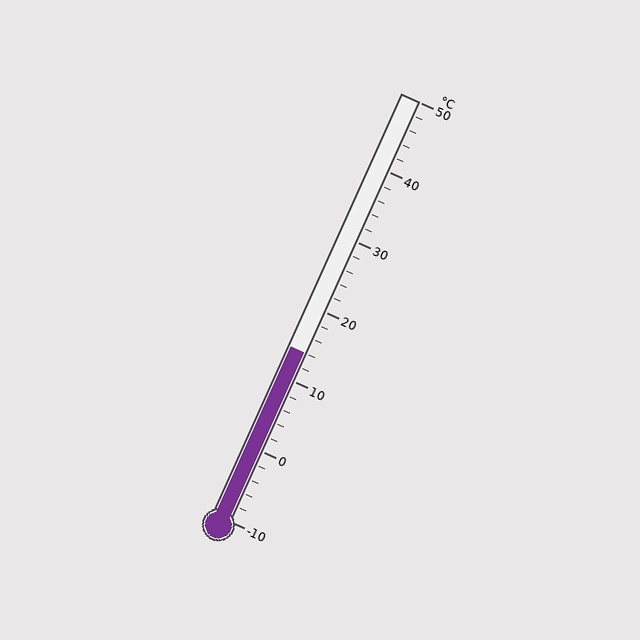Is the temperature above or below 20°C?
The temperature is below 20°C.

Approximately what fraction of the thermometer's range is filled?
The thermometer is filled to approximately 40% of its range.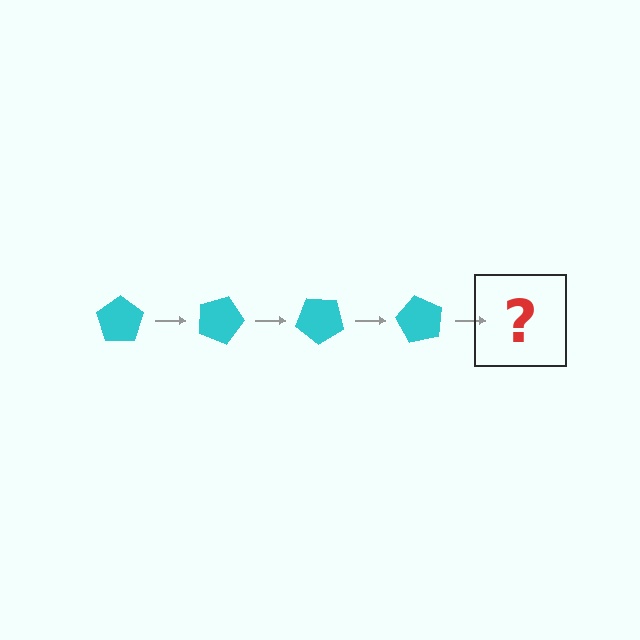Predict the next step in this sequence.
The next step is a cyan pentagon rotated 80 degrees.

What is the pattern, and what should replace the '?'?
The pattern is that the pentagon rotates 20 degrees each step. The '?' should be a cyan pentagon rotated 80 degrees.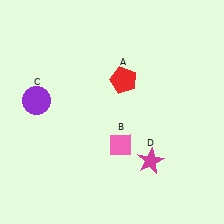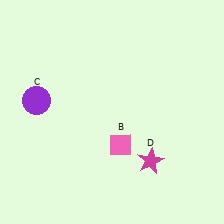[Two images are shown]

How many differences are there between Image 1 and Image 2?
There is 1 difference between the two images.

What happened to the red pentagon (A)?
The red pentagon (A) was removed in Image 2. It was in the top-right area of Image 1.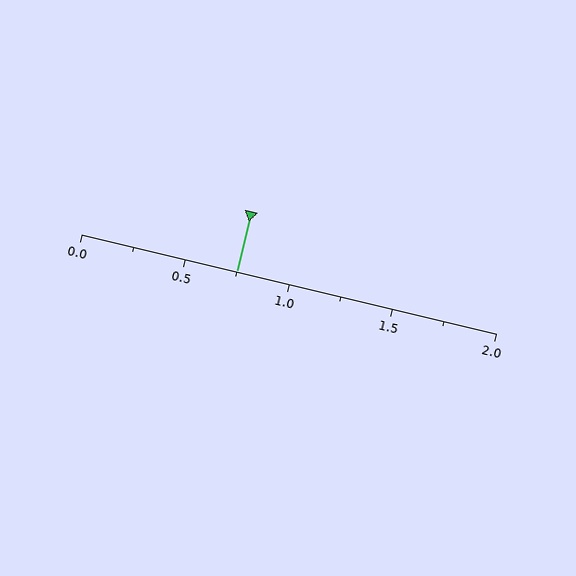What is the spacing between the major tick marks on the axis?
The major ticks are spaced 0.5 apart.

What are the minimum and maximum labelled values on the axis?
The axis runs from 0.0 to 2.0.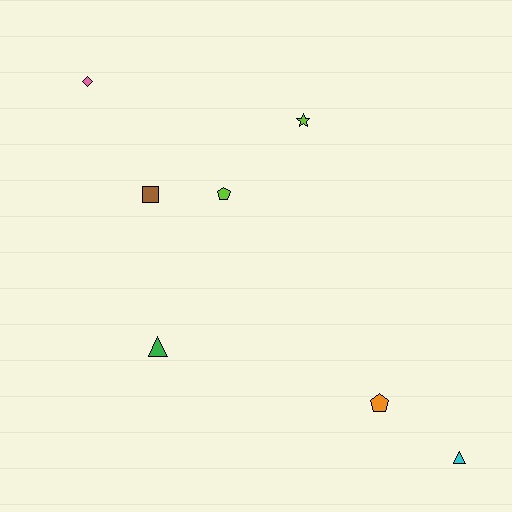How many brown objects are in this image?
There is 1 brown object.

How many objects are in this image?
There are 7 objects.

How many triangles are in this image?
There are 2 triangles.